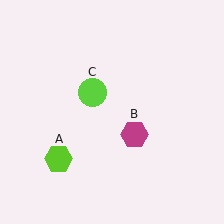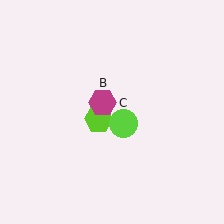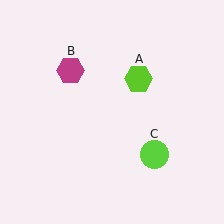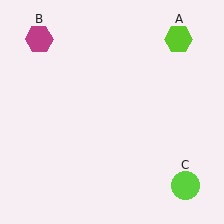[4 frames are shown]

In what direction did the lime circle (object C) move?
The lime circle (object C) moved down and to the right.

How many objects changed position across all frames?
3 objects changed position: lime hexagon (object A), magenta hexagon (object B), lime circle (object C).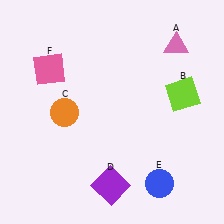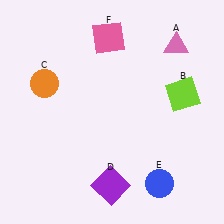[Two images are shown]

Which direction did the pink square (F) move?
The pink square (F) moved right.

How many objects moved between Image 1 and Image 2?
2 objects moved between the two images.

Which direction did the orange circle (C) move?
The orange circle (C) moved up.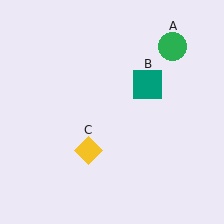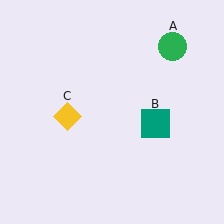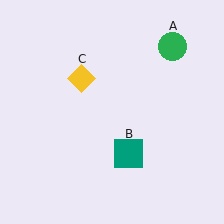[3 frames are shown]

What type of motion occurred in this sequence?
The teal square (object B), yellow diamond (object C) rotated clockwise around the center of the scene.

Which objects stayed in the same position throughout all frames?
Green circle (object A) remained stationary.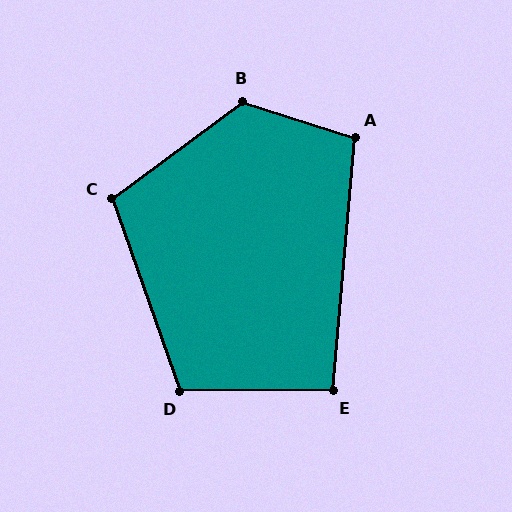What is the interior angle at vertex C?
Approximately 107 degrees (obtuse).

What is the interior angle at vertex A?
Approximately 103 degrees (obtuse).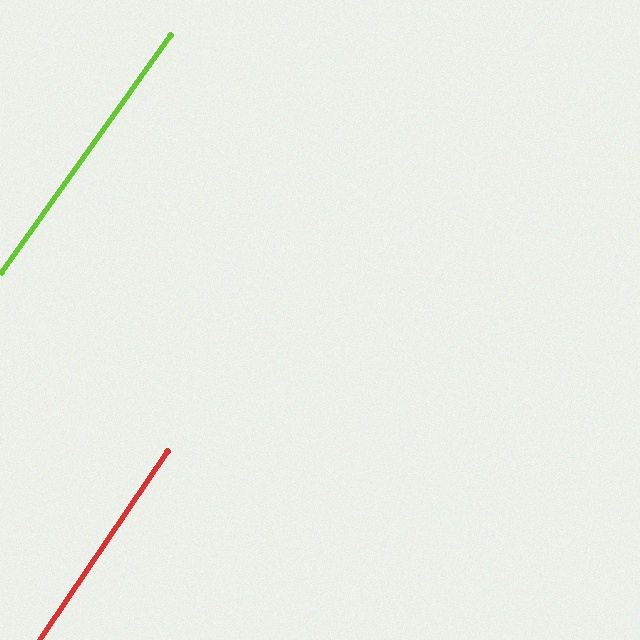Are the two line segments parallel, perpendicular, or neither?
Parallel — their directions differ by only 1.4°.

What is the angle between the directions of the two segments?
Approximately 1 degree.